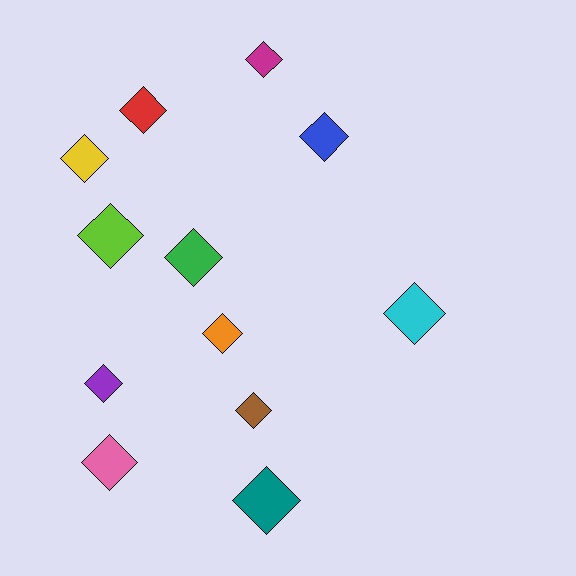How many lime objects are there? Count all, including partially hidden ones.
There is 1 lime object.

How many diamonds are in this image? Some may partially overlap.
There are 12 diamonds.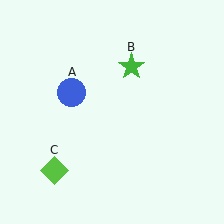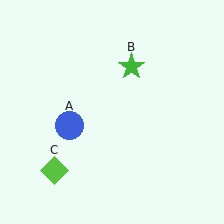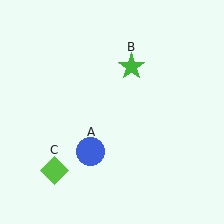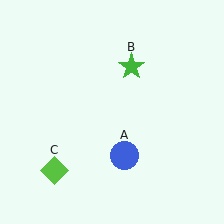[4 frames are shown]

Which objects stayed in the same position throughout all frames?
Green star (object B) and lime diamond (object C) remained stationary.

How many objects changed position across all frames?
1 object changed position: blue circle (object A).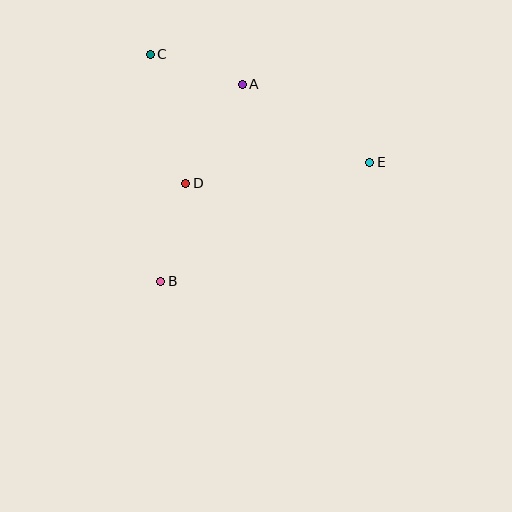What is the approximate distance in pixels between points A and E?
The distance between A and E is approximately 150 pixels.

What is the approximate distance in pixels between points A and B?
The distance between A and B is approximately 213 pixels.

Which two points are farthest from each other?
Points C and E are farthest from each other.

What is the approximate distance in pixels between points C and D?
The distance between C and D is approximately 134 pixels.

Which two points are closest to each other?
Points A and C are closest to each other.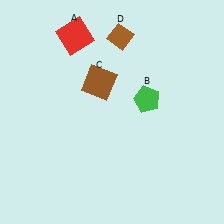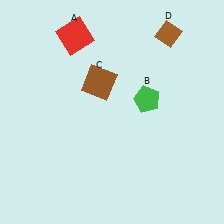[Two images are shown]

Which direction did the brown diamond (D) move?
The brown diamond (D) moved right.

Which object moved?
The brown diamond (D) moved right.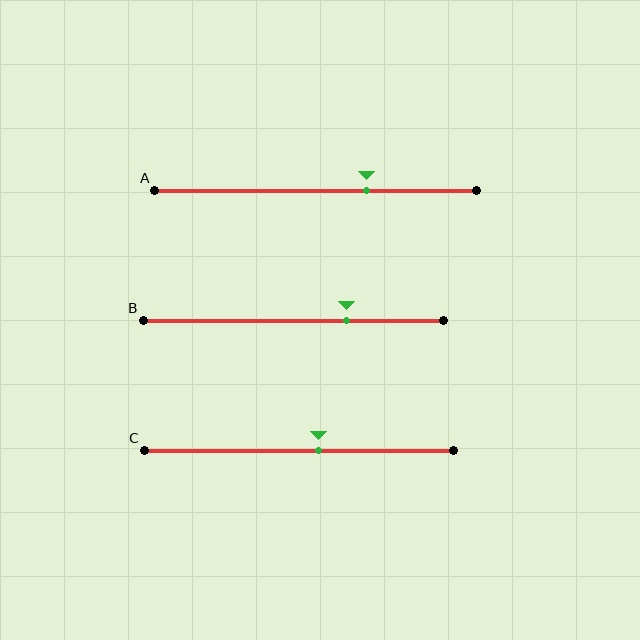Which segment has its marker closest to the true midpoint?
Segment C has its marker closest to the true midpoint.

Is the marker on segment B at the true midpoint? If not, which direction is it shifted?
No, the marker on segment B is shifted to the right by about 18% of the segment length.